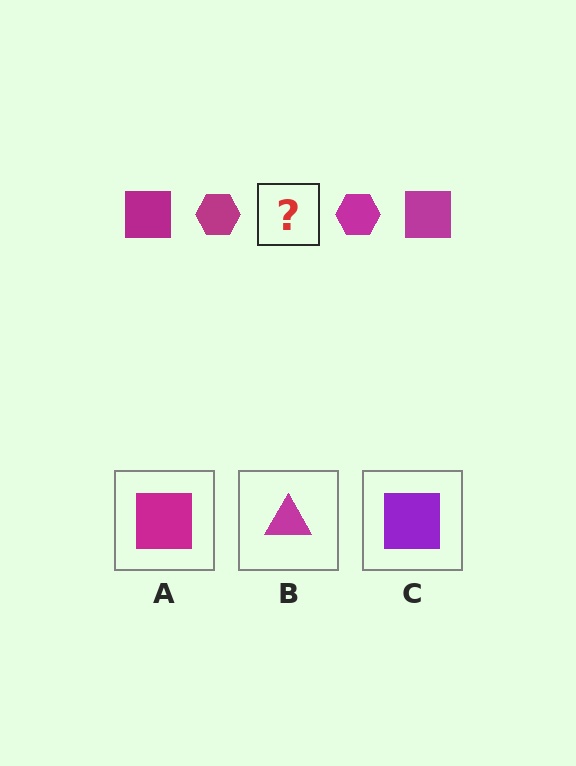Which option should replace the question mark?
Option A.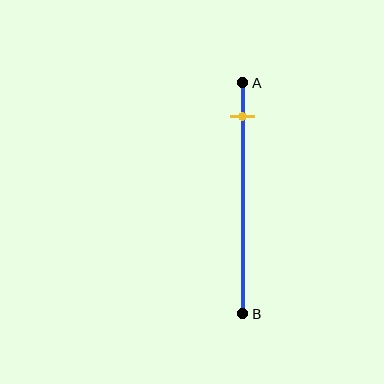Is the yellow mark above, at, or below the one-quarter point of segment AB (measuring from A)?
The yellow mark is above the one-quarter point of segment AB.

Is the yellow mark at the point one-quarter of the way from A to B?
No, the mark is at about 15% from A, not at the 25% one-quarter point.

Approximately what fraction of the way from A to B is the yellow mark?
The yellow mark is approximately 15% of the way from A to B.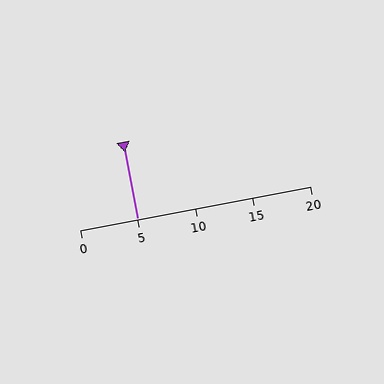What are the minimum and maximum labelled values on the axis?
The axis runs from 0 to 20.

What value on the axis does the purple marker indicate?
The marker indicates approximately 5.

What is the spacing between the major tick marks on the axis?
The major ticks are spaced 5 apart.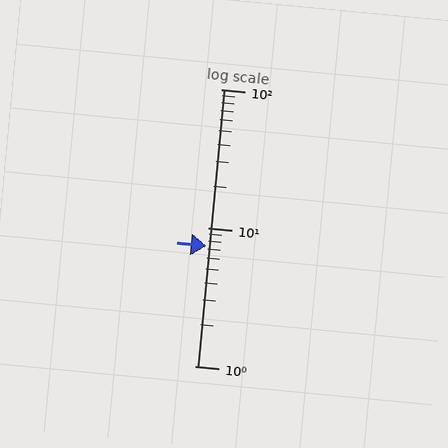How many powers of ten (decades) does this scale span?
The scale spans 2 decades, from 1 to 100.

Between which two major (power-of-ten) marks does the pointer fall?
The pointer is between 1 and 10.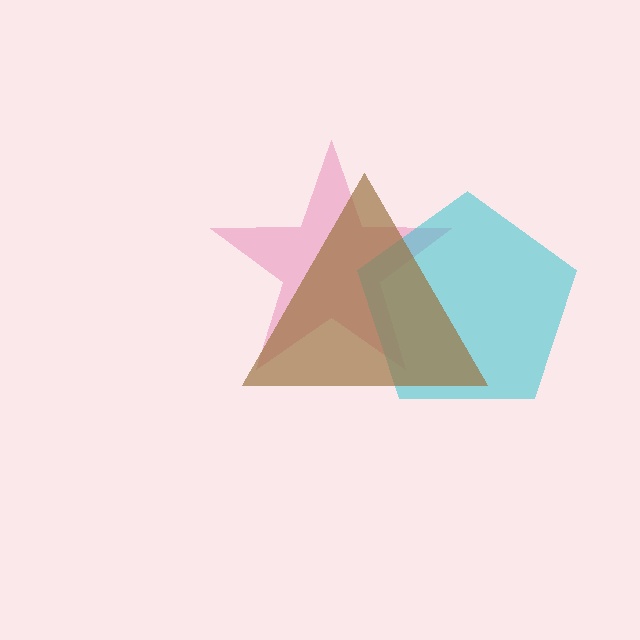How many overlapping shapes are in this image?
There are 3 overlapping shapes in the image.